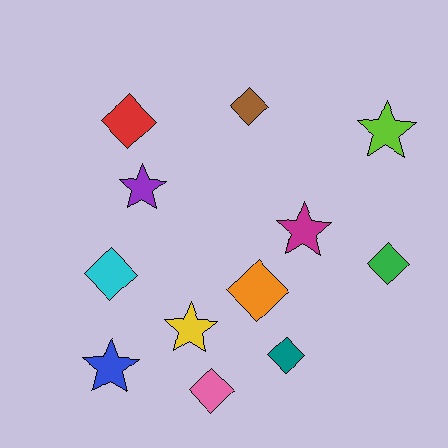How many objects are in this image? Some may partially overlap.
There are 12 objects.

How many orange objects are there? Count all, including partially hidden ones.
There is 1 orange object.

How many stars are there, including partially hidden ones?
There are 5 stars.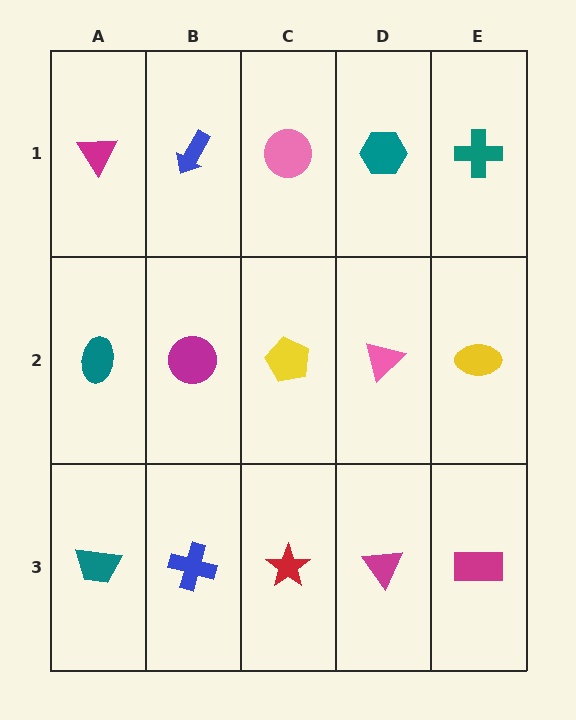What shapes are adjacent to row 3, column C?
A yellow pentagon (row 2, column C), a blue cross (row 3, column B), a magenta triangle (row 3, column D).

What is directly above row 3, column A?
A teal ellipse.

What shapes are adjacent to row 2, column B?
A blue arrow (row 1, column B), a blue cross (row 3, column B), a teal ellipse (row 2, column A), a yellow pentagon (row 2, column C).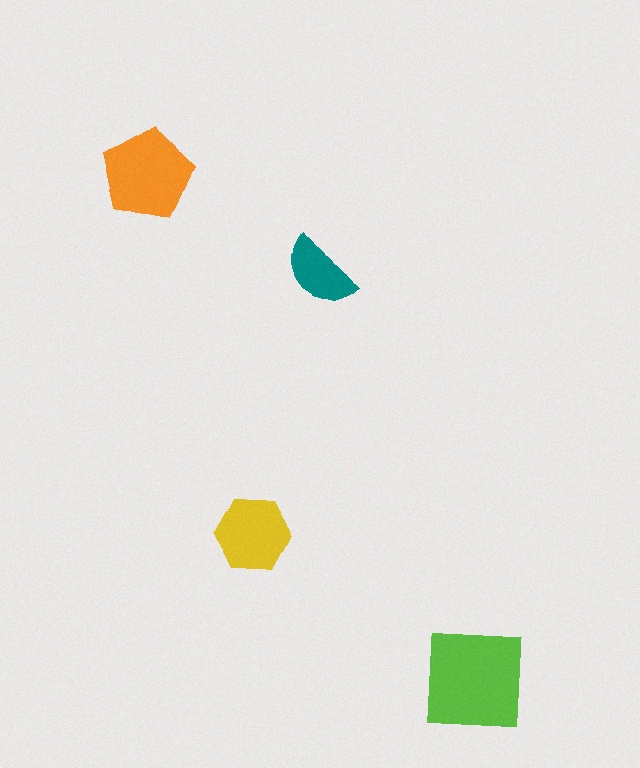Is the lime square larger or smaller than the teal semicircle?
Larger.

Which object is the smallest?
The teal semicircle.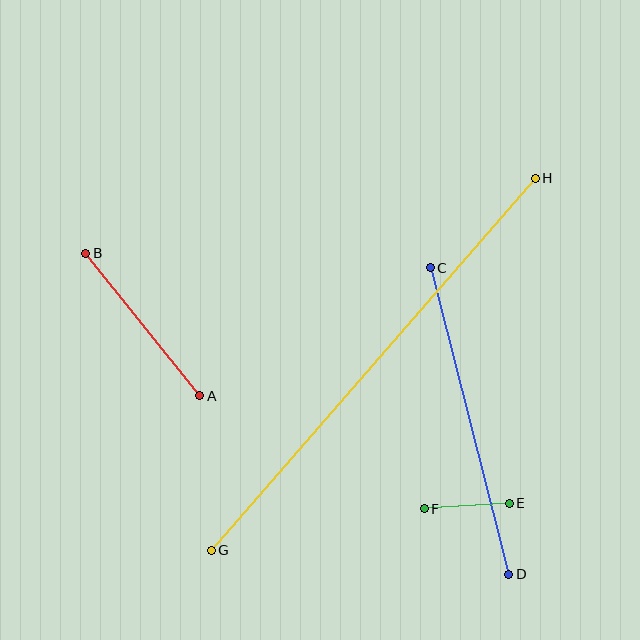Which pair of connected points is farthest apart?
Points G and H are farthest apart.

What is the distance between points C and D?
The distance is approximately 317 pixels.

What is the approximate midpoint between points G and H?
The midpoint is at approximately (373, 364) pixels.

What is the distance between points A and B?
The distance is approximately 182 pixels.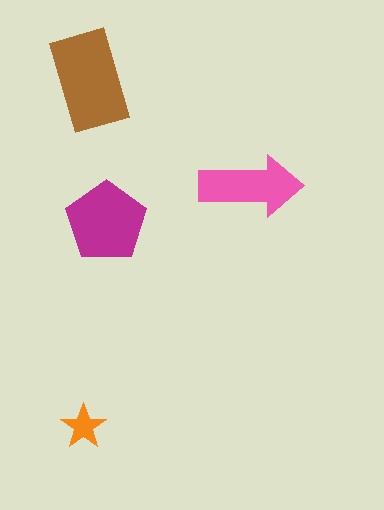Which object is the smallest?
The orange star.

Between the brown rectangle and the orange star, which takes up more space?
The brown rectangle.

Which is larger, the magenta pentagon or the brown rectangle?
The brown rectangle.